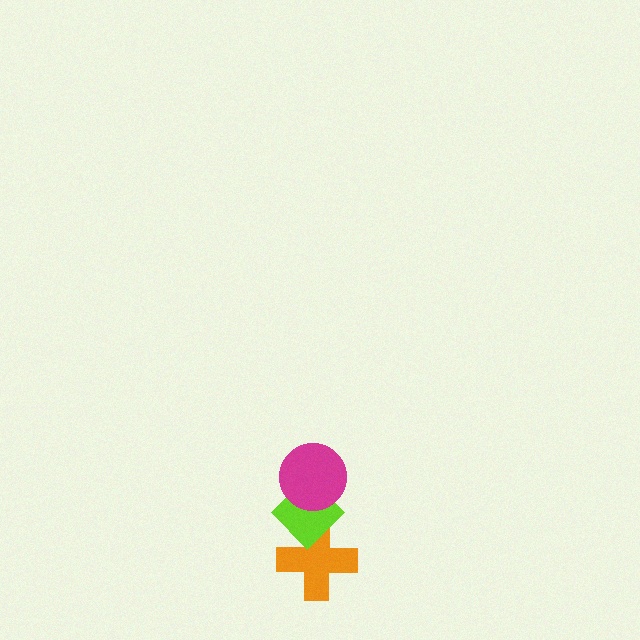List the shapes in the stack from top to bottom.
From top to bottom: the magenta circle, the lime diamond, the orange cross.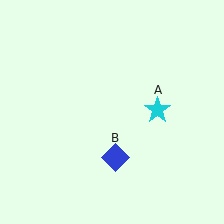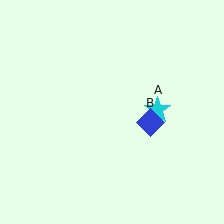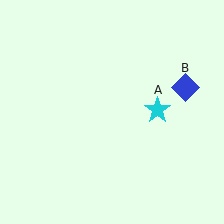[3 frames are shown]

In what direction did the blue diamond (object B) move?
The blue diamond (object B) moved up and to the right.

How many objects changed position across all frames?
1 object changed position: blue diamond (object B).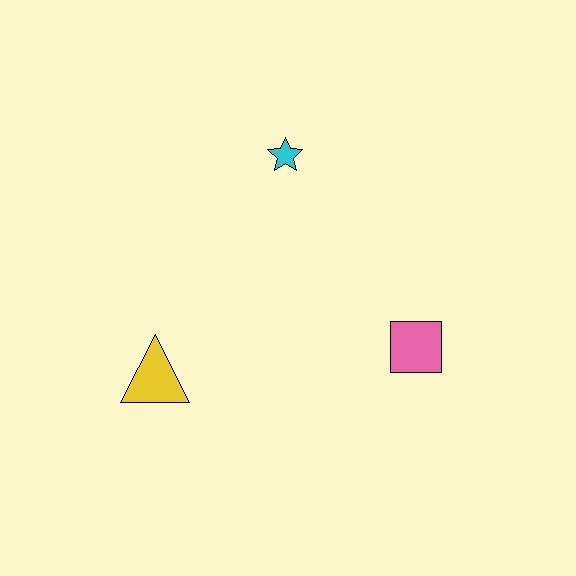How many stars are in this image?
There is 1 star.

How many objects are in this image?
There are 3 objects.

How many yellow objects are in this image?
There is 1 yellow object.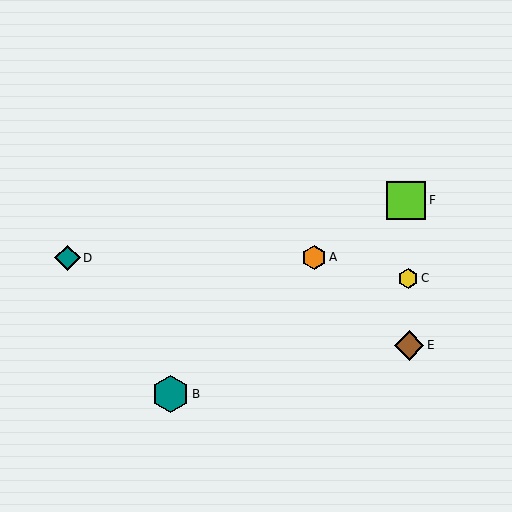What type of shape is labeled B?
Shape B is a teal hexagon.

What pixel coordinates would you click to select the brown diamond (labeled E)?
Click at (409, 345) to select the brown diamond E.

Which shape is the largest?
The lime square (labeled F) is the largest.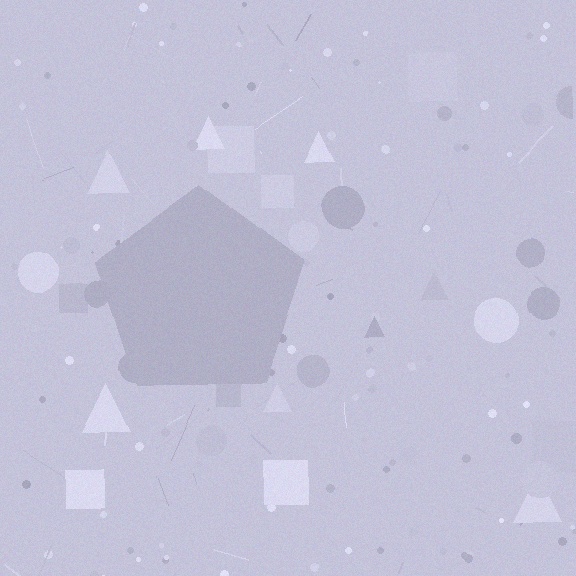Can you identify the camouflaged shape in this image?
The camouflaged shape is a pentagon.